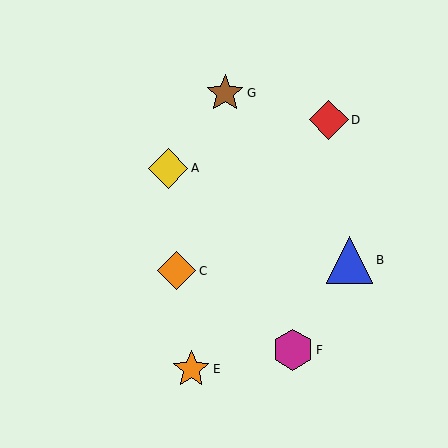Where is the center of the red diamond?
The center of the red diamond is at (329, 120).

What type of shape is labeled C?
Shape C is an orange diamond.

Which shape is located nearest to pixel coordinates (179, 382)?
The orange star (labeled E) at (191, 369) is nearest to that location.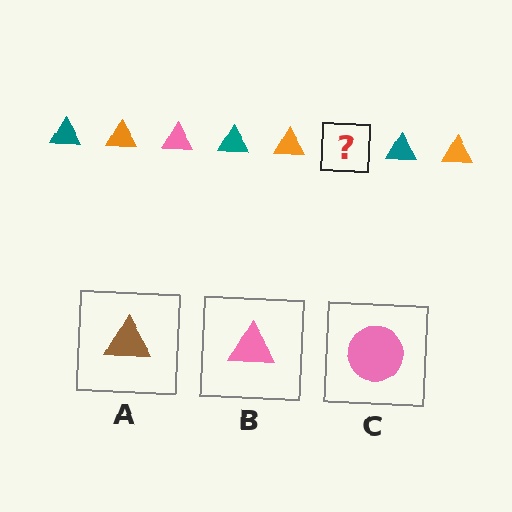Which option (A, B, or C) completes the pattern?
B.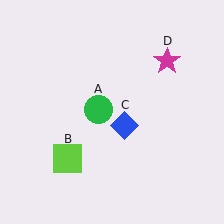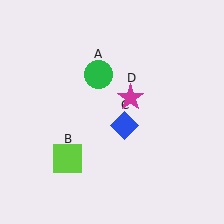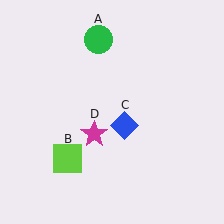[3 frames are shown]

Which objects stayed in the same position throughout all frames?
Lime square (object B) and blue diamond (object C) remained stationary.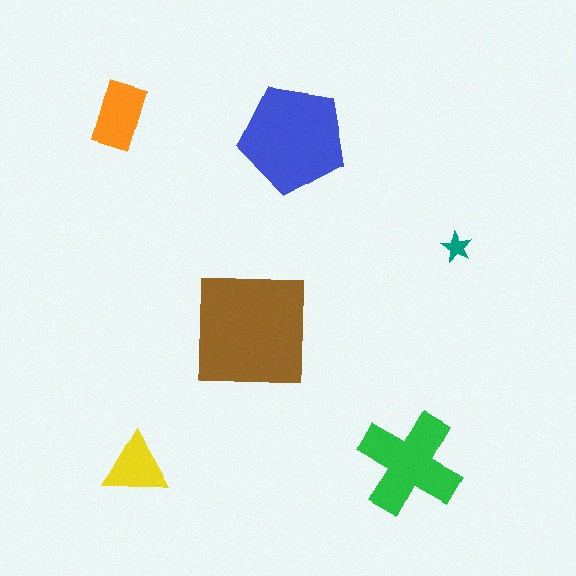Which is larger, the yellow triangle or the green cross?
The green cross.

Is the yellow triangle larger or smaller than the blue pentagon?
Smaller.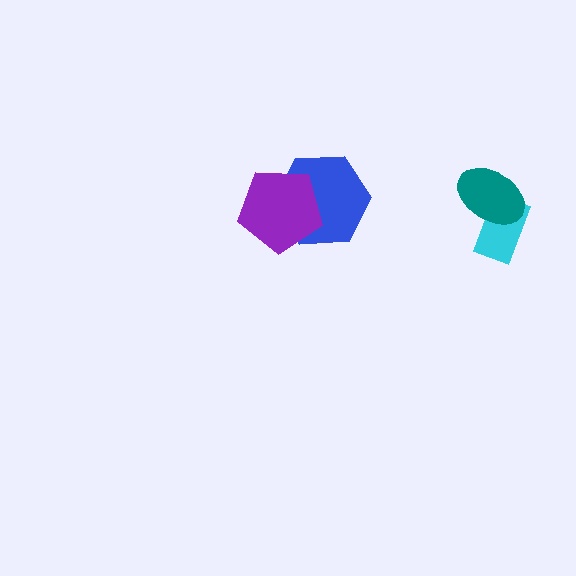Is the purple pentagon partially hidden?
No, no other shape covers it.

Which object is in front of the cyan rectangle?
The teal ellipse is in front of the cyan rectangle.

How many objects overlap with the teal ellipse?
1 object overlaps with the teal ellipse.